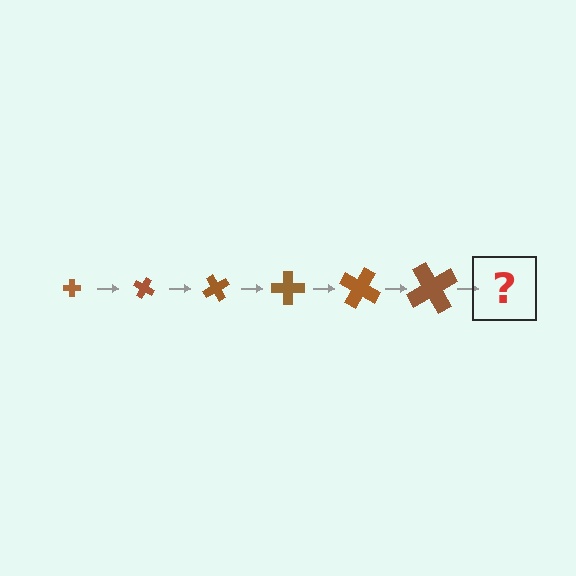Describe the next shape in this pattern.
It should be a cross, larger than the previous one and rotated 180 degrees from the start.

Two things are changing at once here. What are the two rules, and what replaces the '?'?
The two rules are that the cross grows larger each step and it rotates 30 degrees each step. The '?' should be a cross, larger than the previous one and rotated 180 degrees from the start.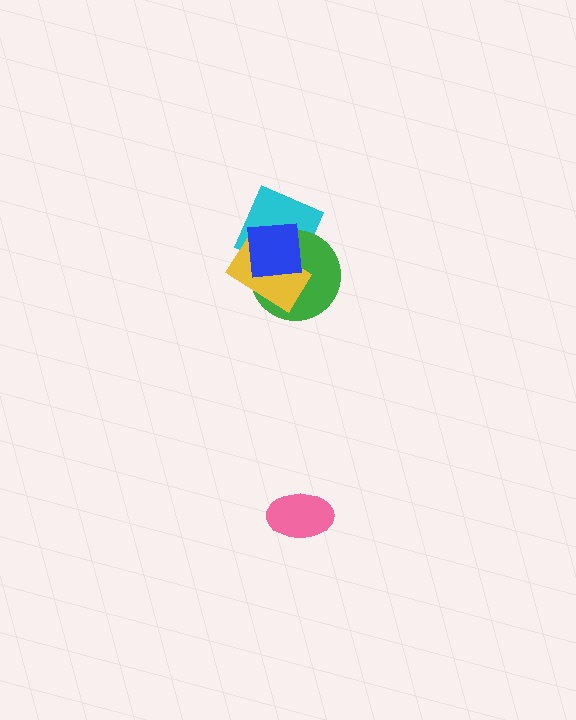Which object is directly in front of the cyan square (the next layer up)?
The green circle is directly in front of the cyan square.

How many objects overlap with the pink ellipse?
0 objects overlap with the pink ellipse.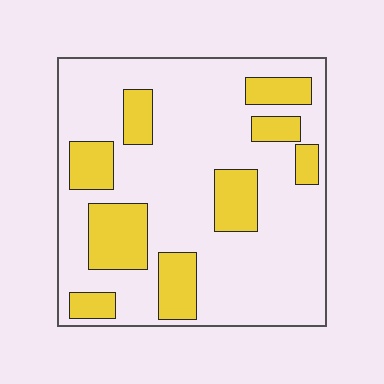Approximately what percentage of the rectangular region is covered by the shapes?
Approximately 25%.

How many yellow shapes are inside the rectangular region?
9.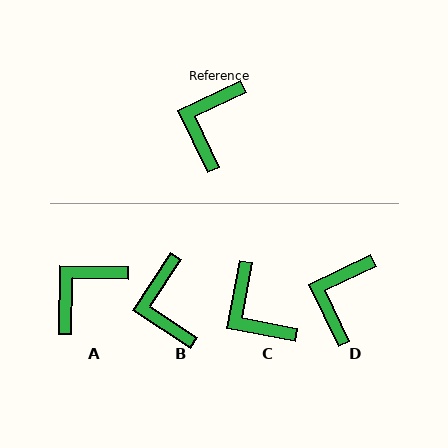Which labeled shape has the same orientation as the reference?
D.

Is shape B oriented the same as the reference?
No, it is off by about 31 degrees.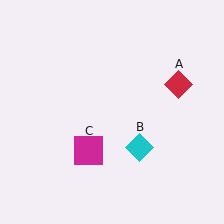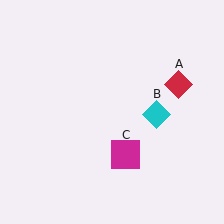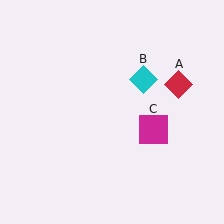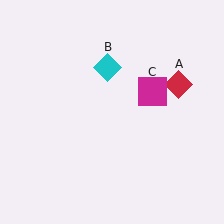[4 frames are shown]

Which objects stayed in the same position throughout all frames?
Red diamond (object A) remained stationary.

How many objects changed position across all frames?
2 objects changed position: cyan diamond (object B), magenta square (object C).